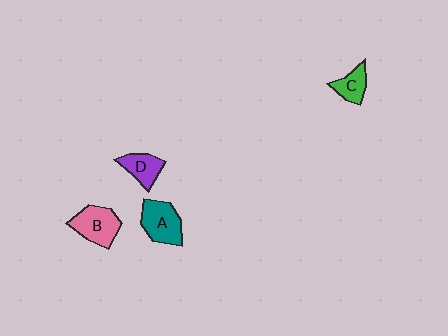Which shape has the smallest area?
Shape C (green).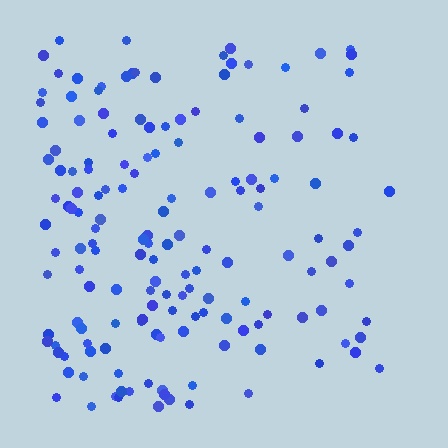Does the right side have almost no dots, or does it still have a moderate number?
Still a moderate number, just noticeably fewer than the left.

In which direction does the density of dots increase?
From right to left, with the left side densest.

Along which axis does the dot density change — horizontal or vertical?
Horizontal.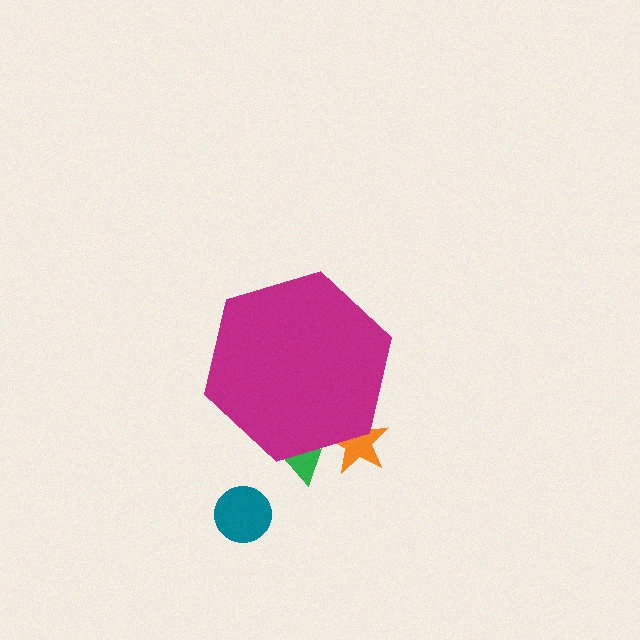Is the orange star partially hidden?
Yes, the orange star is partially hidden behind the magenta hexagon.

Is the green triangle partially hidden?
Yes, the green triangle is partially hidden behind the magenta hexagon.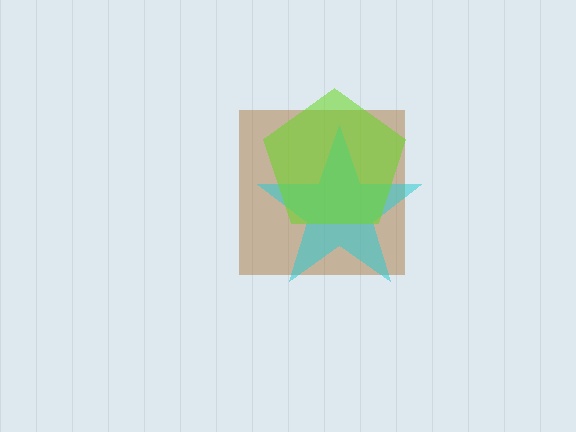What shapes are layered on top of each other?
The layered shapes are: a brown square, a cyan star, a lime pentagon.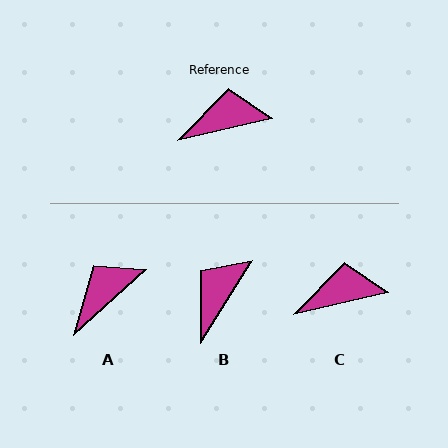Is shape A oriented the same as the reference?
No, it is off by about 30 degrees.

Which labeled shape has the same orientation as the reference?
C.